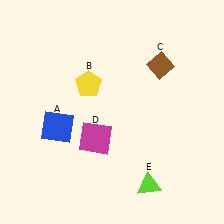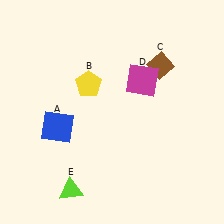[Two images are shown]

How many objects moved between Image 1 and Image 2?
2 objects moved between the two images.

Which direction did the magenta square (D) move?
The magenta square (D) moved up.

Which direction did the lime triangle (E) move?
The lime triangle (E) moved left.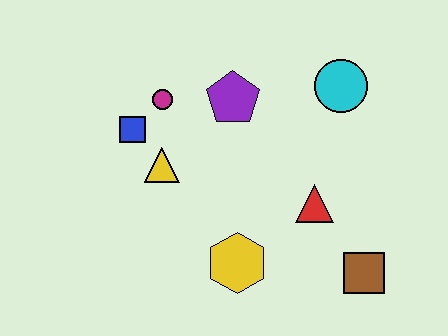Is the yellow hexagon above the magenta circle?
No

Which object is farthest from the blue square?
The brown square is farthest from the blue square.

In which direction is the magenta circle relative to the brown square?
The magenta circle is to the left of the brown square.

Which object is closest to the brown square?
The red triangle is closest to the brown square.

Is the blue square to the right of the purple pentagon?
No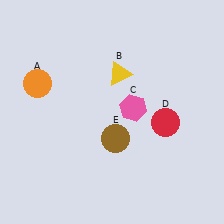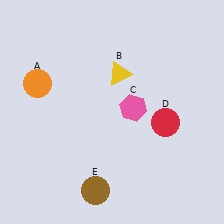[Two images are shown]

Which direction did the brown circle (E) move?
The brown circle (E) moved down.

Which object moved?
The brown circle (E) moved down.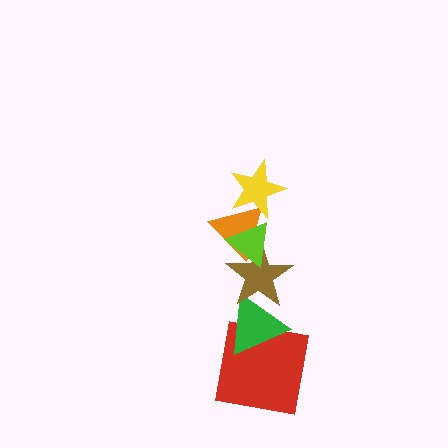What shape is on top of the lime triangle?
The yellow star is on top of the lime triangle.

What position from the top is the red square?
The red square is 6th from the top.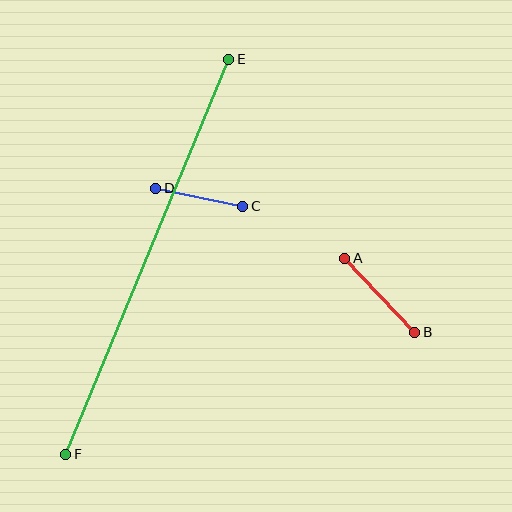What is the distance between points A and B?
The distance is approximately 102 pixels.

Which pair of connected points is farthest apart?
Points E and F are farthest apart.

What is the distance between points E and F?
The distance is approximately 427 pixels.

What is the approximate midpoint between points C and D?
The midpoint is at approximately (199, 197) pixels.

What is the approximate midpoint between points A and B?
The midpoint is at approximately (380, 295) pixels.